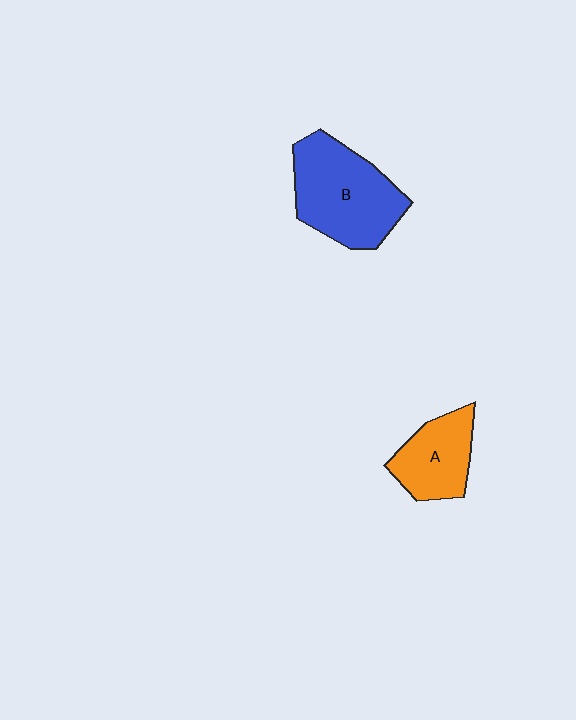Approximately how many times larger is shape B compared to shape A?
Approximately 1.6 times.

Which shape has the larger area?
Shape B (blue).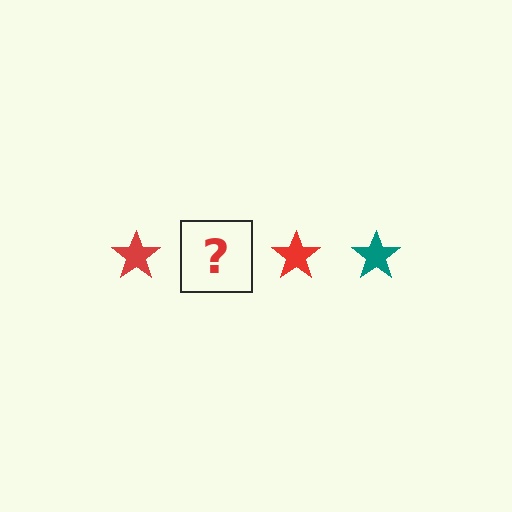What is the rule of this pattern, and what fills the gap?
The rule is that the pattern cycles through red, teal stars. The gap should be filled with a teal star.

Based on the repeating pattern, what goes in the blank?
The blank should be a teal star.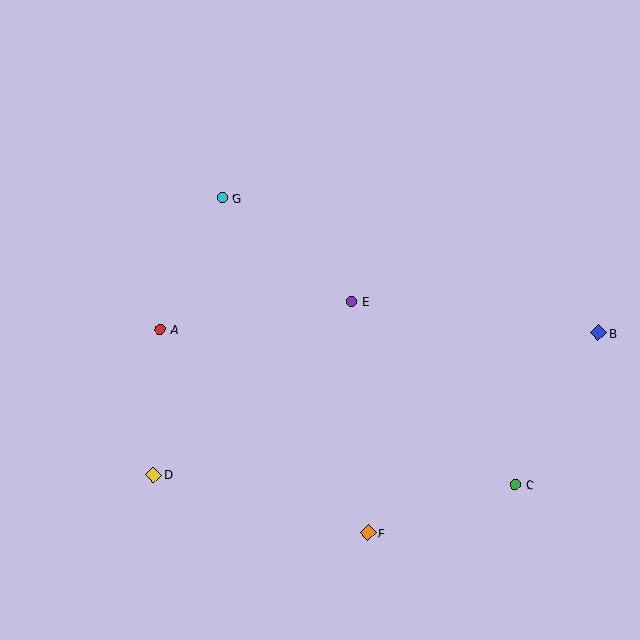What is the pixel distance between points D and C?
The distance between D and C is 362 pixels.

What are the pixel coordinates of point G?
Point G is at (222, 198).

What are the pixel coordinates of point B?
Point B is at (598, 333).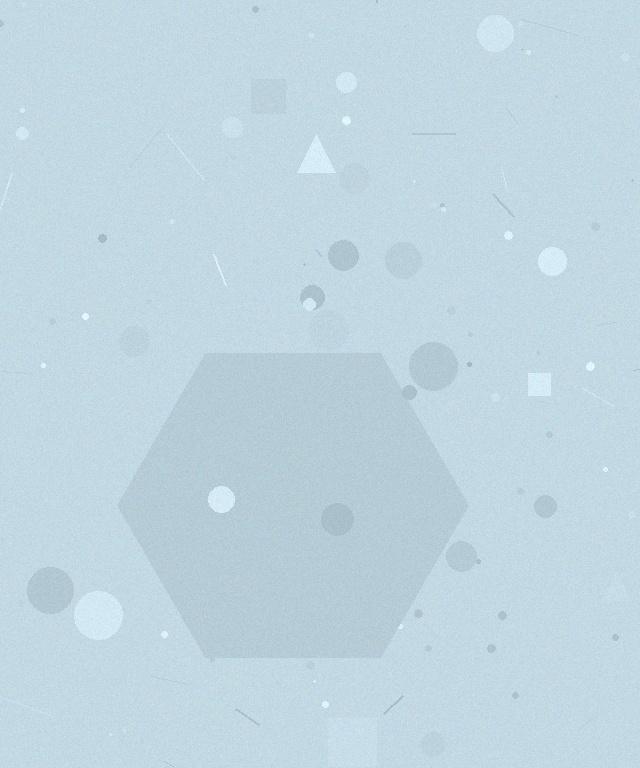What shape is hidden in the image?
A hexagon is hidden in the image.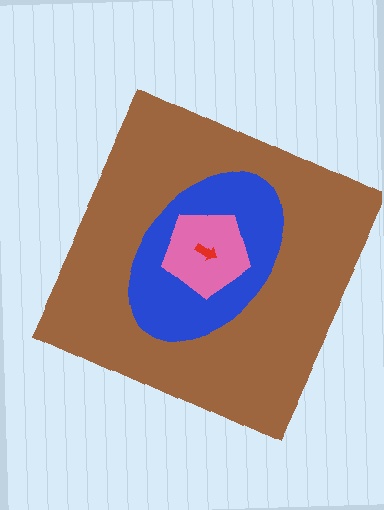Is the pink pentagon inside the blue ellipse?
Yes.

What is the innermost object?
The red arrow.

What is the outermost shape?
The brown square.